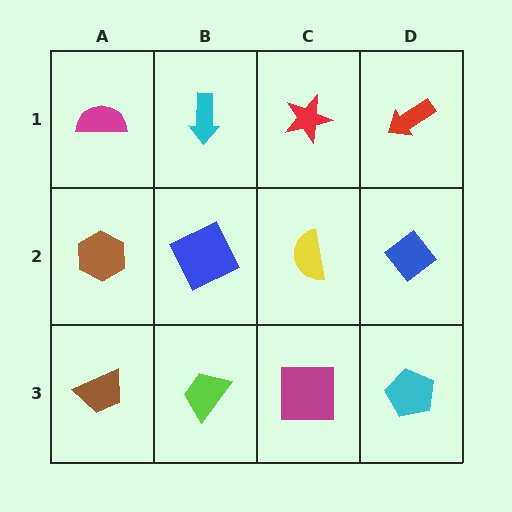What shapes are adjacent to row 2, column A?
A magenta semicircle (row 1, column A), a brown trapezoid (row 3, column A), a blue square (row 2, column B).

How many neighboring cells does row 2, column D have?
3.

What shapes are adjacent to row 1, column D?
A blue diamond (row 2, column D), a red star (row 1, column C).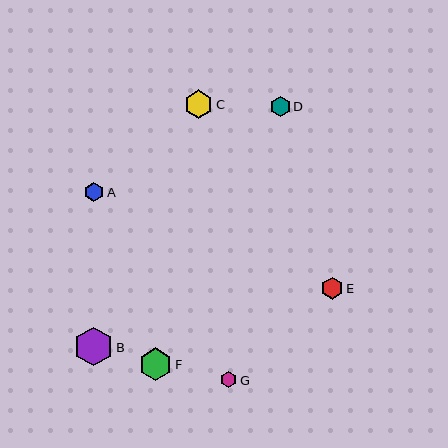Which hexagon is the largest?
Hexagon B is the largest with a size of approximately 39 pixels.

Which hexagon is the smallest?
Hexagon G is the smallest with a size of approximately 16 pixels.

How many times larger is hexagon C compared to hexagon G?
Hexagon C is approximately 1.7 times the size of hexagon G.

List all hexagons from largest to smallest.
From largest to smallest: B, F, C, E, D, A, G.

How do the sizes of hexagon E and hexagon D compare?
Hexagon E and hexagon D are approximately the same size.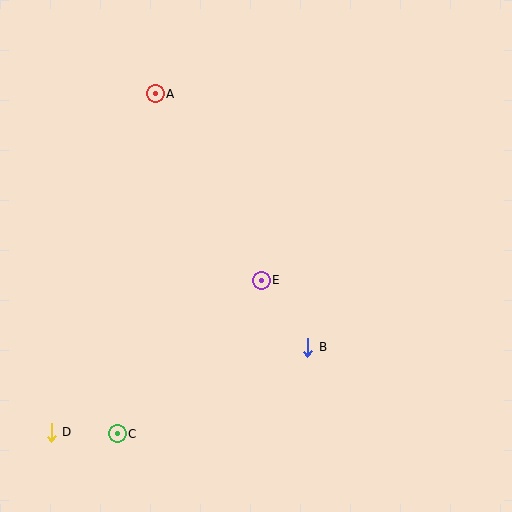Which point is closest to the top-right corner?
Point A is closest to the top-right corner.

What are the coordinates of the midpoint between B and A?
The midpoint between B and A is at (231, 221).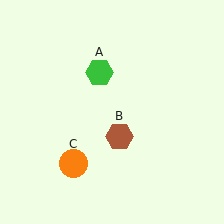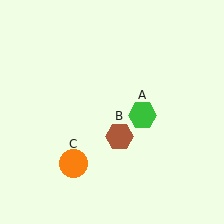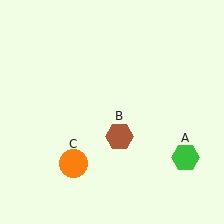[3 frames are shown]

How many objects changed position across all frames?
1 object changed position: green hexagon (object A).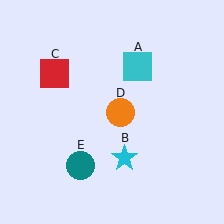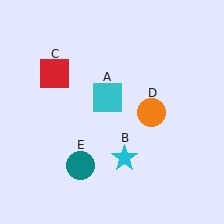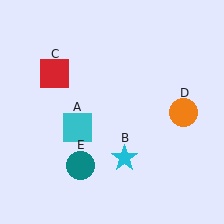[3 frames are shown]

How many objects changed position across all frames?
2 objects changed position: cyan square (object A), orange circle (object D).